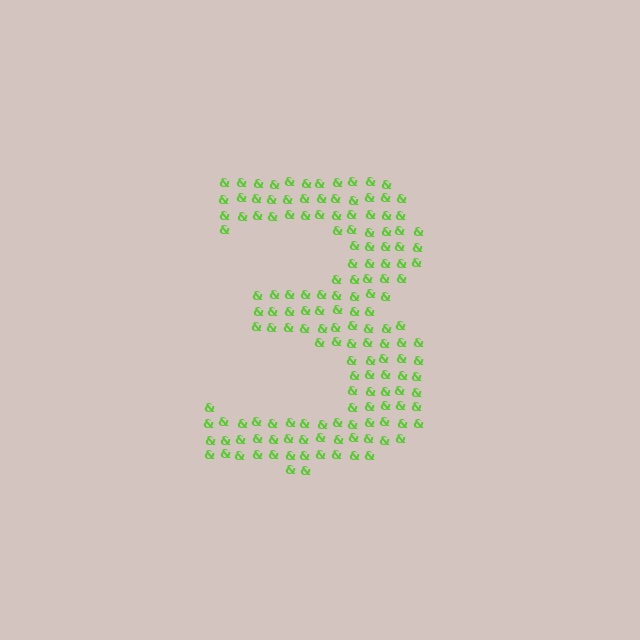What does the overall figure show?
The overall figure shows the digit 3.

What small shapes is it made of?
It is made of small ampersands.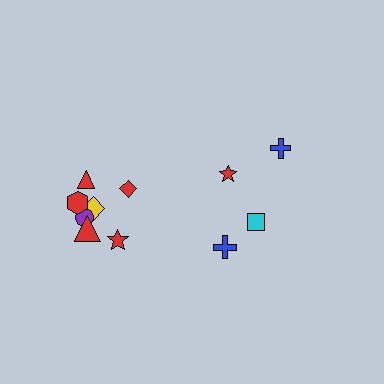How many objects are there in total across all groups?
There are 11 objects.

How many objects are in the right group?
There are 4 objects.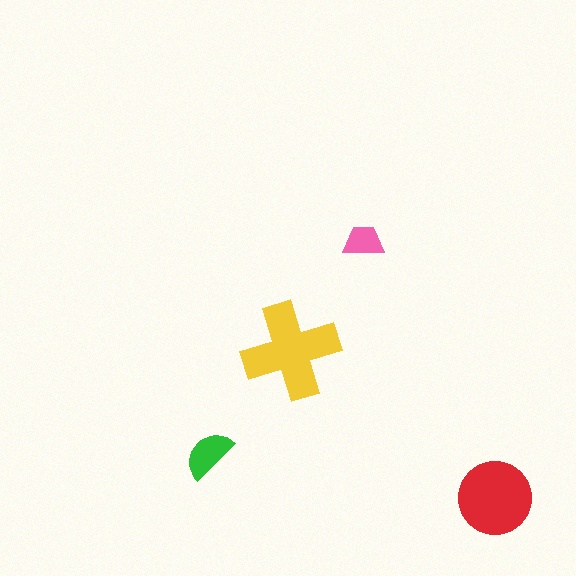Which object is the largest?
The yellow cross.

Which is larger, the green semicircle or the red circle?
The red circle.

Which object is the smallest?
The pink trapezoid.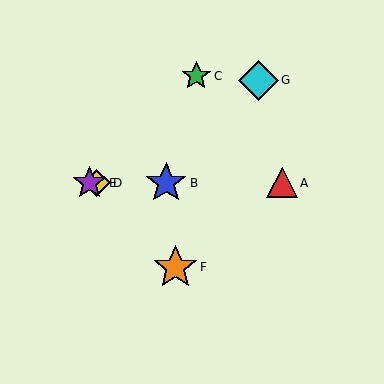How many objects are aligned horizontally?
4 objects (A, B, D, E) are aligned horizontally.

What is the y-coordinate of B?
Object B is at y≈183.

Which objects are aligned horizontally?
Objects A, B, D, E are aligned horizontally.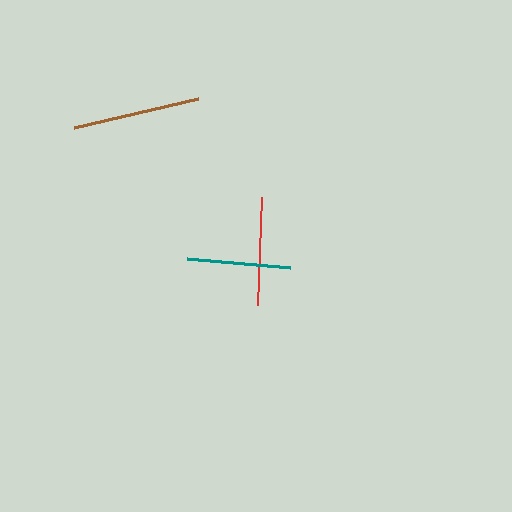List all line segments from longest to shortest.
From longest to shortest: brown, red, teal.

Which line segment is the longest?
The brown line is the longest at approximately 127 pixels.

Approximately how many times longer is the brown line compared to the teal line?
The brown line is approximately 1.2 times the length of the teal line.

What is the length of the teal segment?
The teal segment is approximately 103 pixels long.